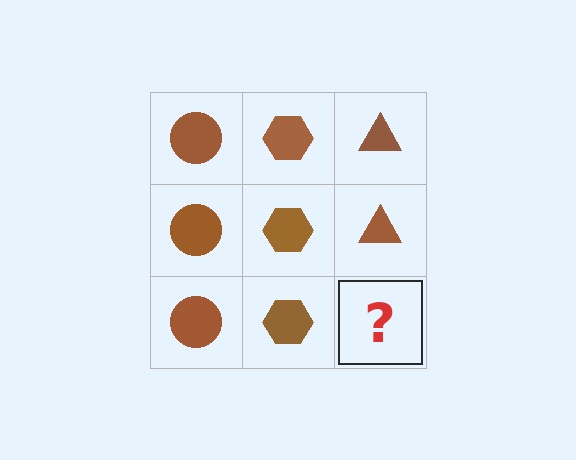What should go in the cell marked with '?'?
The missing cell should contain a brown triangle.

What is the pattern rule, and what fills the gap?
The rule is that each column has a consistent shape. The gap should be filled with a brown triangle.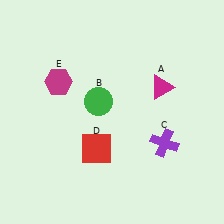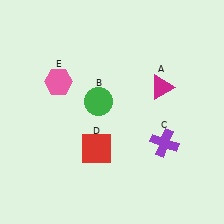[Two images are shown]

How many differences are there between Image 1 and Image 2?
There is 1 difference between the two images.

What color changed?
The hexagon (E) changed from magenta in Image 1 to pink in Image 2.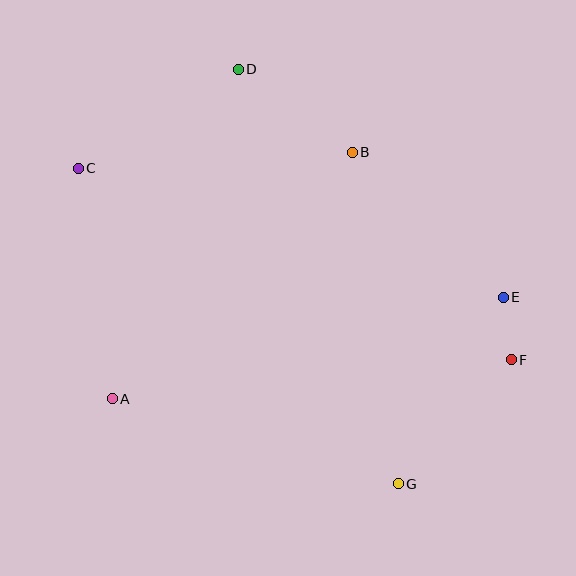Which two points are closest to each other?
Points E and F are closest to each other.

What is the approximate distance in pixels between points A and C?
The distance between A and C is approximately 233 pixels.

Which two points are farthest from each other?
Points C and F are farthest from each other.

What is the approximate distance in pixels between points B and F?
The distance between B and F is approximately 261 pixels.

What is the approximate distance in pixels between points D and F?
The distance between D and F is approximately 399 pixels.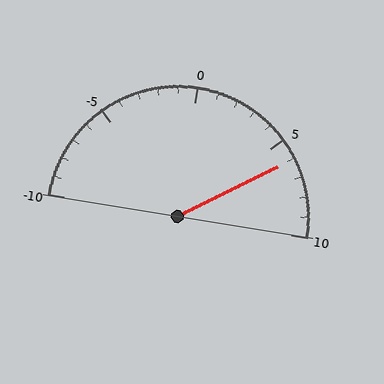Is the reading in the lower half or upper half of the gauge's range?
The reading is in the upper half of the range (-10 to 10).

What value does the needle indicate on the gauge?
The needle indicates approximately 6.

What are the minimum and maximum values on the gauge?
The gauge ranges from -10 to 10.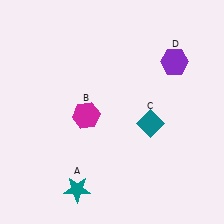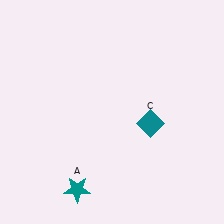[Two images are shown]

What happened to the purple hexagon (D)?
The purple hexagon (D) was removed in Image 2. It was in the top-right area of Image 1.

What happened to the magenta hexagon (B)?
The magenta hexagon (B) was removed in Image 2. It was in the bottom-left area of Image 1.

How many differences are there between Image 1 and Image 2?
There are 2 differences between the two images.